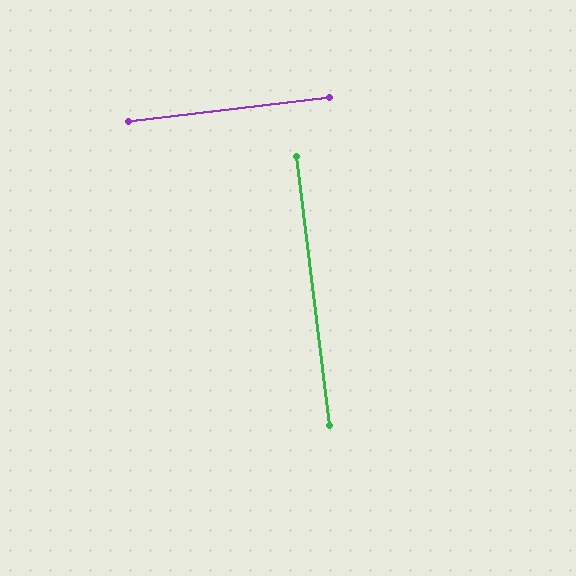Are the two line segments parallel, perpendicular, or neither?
Perpendicular — they meet at approximately 90°.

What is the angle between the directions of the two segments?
Approximately 90 degrees.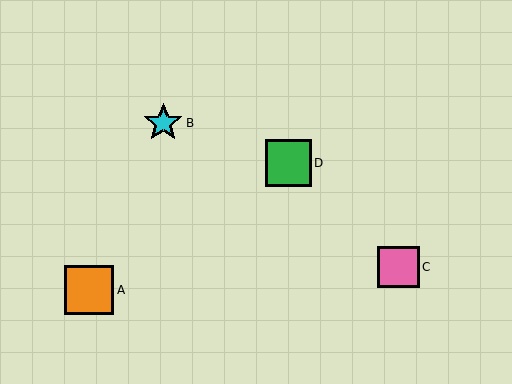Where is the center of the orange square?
The center of the orange square is at (89, 290).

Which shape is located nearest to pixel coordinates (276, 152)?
The green square (labeled D) at (288, 163) is nearest to that location.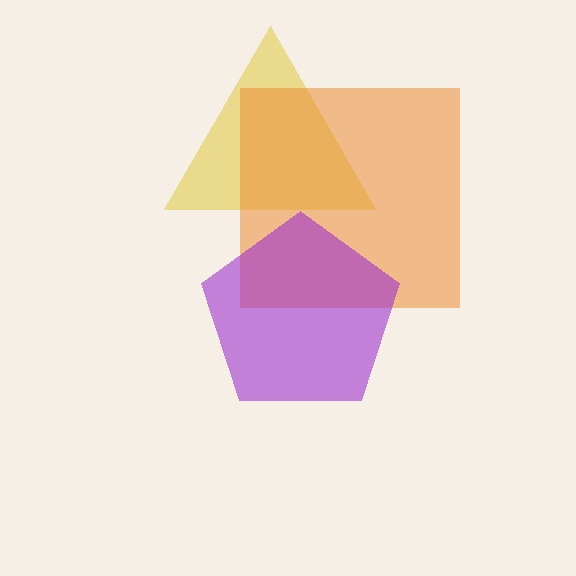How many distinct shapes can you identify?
There are 3 distinct shapes: a yellow triangle, an orange square, a purple pentagon.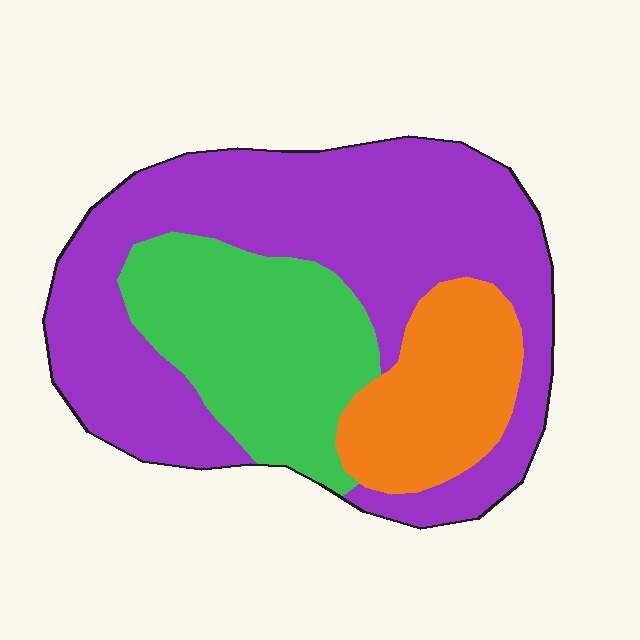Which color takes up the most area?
Purple, at roughly 55%.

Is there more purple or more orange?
Purple.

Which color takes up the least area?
Orange, at roughly 15%.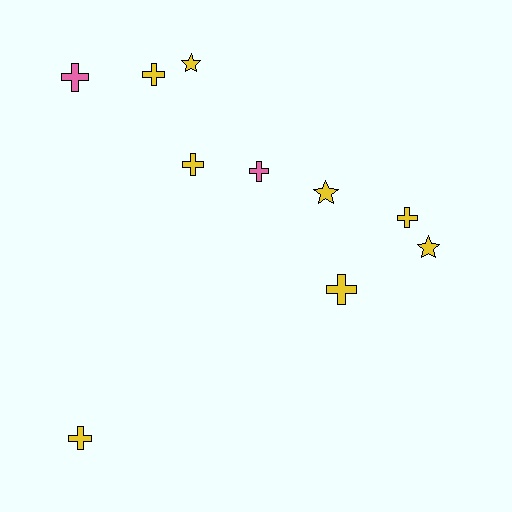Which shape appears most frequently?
Cross, with 7 objects.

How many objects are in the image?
There are 10 objects.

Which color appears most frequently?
Yellow, with 8 objects.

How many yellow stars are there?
There are 3 yellow stars.